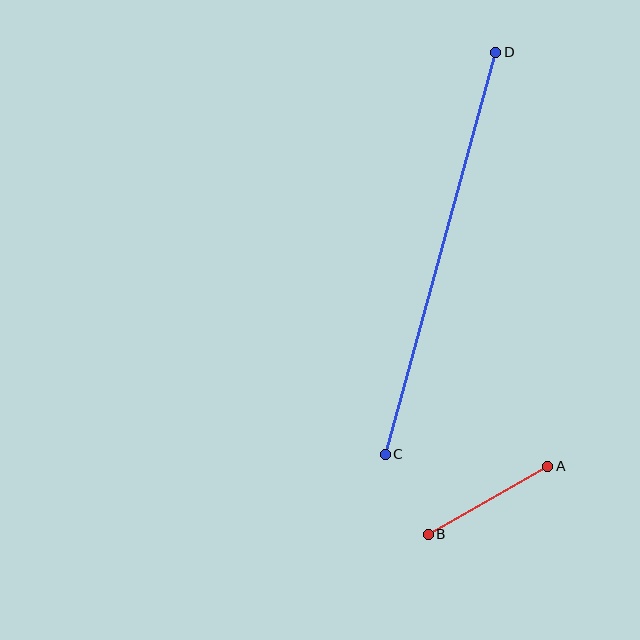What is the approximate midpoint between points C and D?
The midpoint is at approximately (441, 253) pixels.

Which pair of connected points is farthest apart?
Points C and D are farthest apart.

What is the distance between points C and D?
The distance is approximately 417 pixels.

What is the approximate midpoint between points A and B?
The midpoint is at approximately (488, 500) pixels.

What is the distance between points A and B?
The distance is approximately 137 pixels.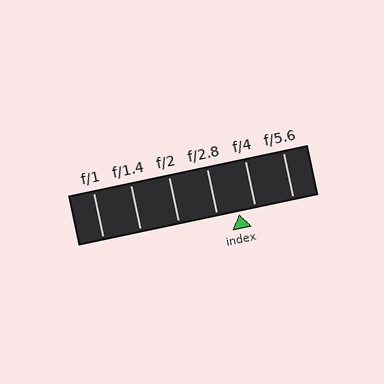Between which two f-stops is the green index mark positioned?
The index mark is between f/2.8 and f/4.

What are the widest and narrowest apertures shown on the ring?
The widest aperture shown is f/1 and the narrowest is f/5.6.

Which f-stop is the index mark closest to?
The index mark is closest to f/4.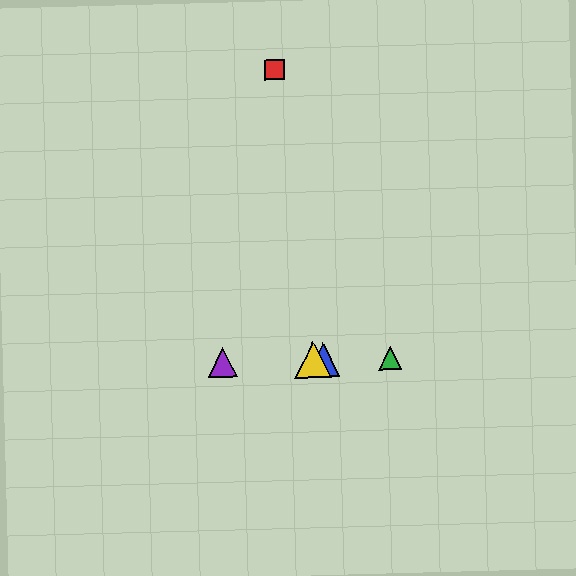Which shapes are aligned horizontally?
The blue triangle, the green triangle, the yellow triangle, the purple triangle are aligned horizontally.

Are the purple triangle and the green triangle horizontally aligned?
Yes, both are at y≈362.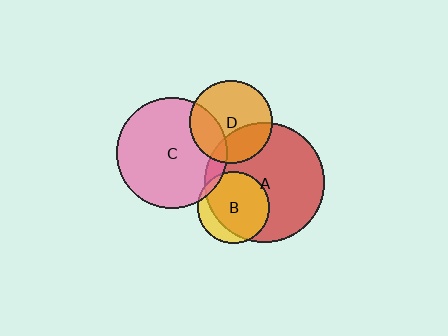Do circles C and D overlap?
Yes.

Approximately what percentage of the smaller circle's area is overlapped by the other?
Approximately 25%.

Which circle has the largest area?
Circle A (red).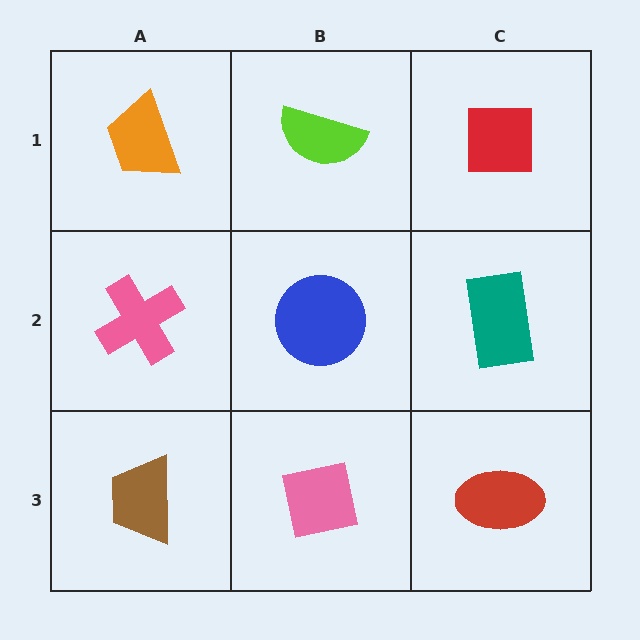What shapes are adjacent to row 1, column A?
A pink cross (row 2, column A), a lime semicircle (row 1, column B).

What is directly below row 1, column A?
A pink cross.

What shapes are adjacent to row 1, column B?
A blue circle (row 2, column B), an orange trapezoid (row 1, column A), a red square (row 1, column C).